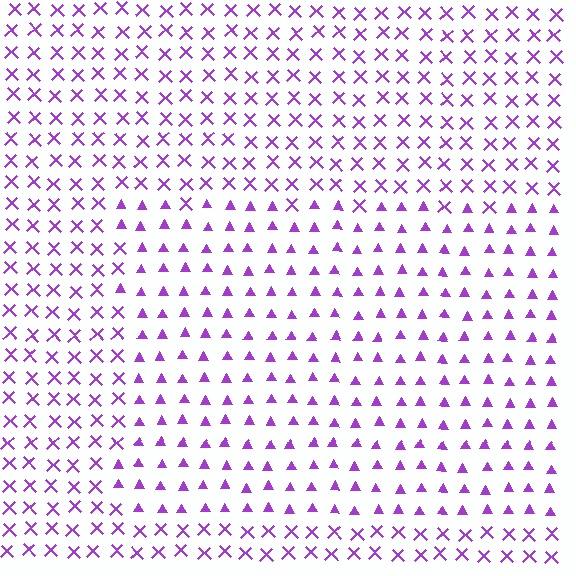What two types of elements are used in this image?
The image uses triangles inside the rectangle region and X marks outside it.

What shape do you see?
I see a rectangle.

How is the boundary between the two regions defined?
The boundary is defined by a change in element shape: triangles inside vs. X marks outside. All elements share the same color and spacing.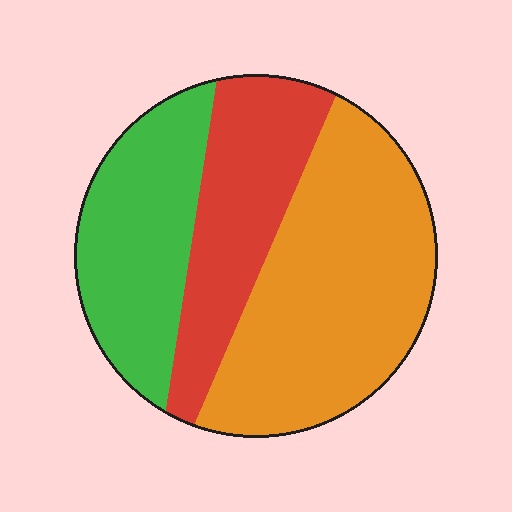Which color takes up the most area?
Orange, at roughly 45%.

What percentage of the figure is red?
Red covers 26% of the figure.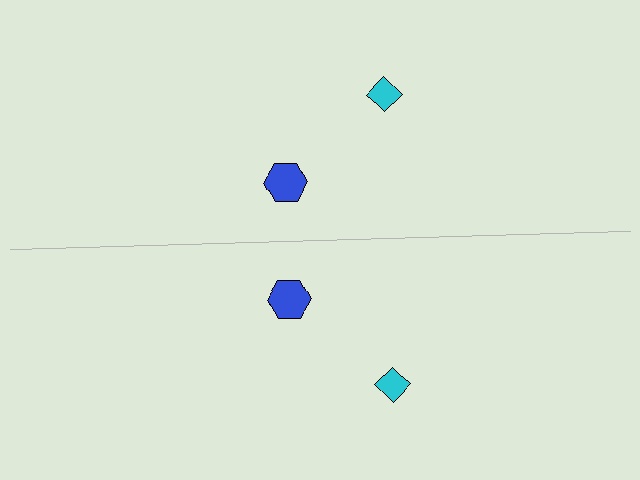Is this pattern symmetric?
Yes, this pattern has bilateral (reflection) symmetry.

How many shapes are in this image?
There are 4 shapes in this image.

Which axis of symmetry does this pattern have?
The pattern has a horizontal axis of symmetry running through the center of the image.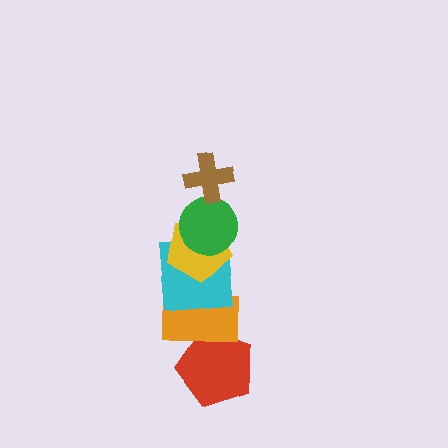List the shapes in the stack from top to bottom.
From top to bottom: the brown cross, the green circle, the yellow pentagon, the cyan square, the orange rectangle, the red pentagon.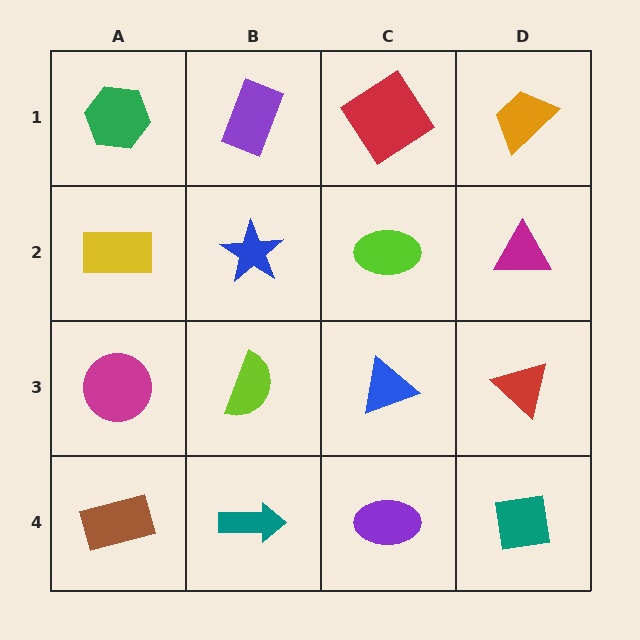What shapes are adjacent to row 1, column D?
A magenta triangle (row 2, column D), a red diamond (row 1, column C).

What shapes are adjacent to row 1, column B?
A blue star (row 2, column B), a green hexagon (row 1, column A), a red diamond (row 1, column C).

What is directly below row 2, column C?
A blue triangle.